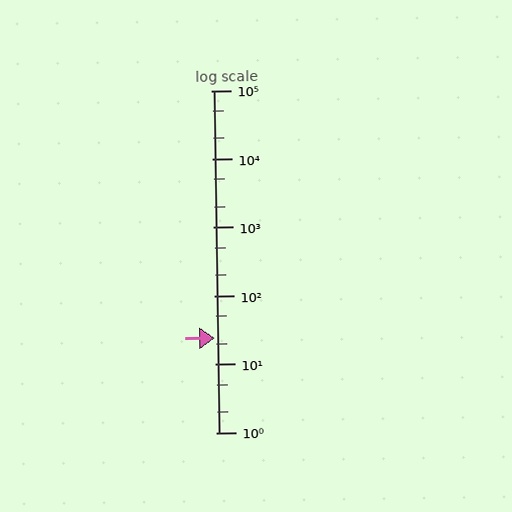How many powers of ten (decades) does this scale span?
The scale spans 5 decades, from 1 to 100000.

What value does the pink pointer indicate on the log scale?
The pointer indicates approximately 24.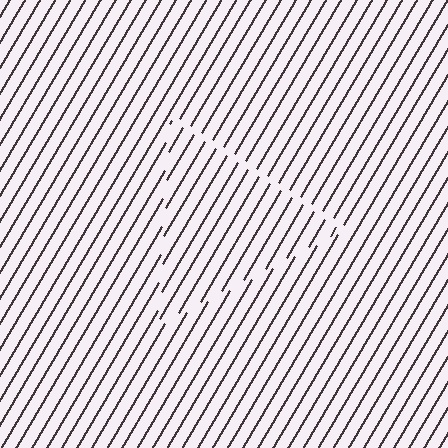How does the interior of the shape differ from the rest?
The interior of the shape contains the same grating, shifted by half a period — the contour is defined by the phase discontinuity where line-ends from the inner and outer gratings abut.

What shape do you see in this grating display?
An illusory triangle. The interior of the shape contains the same grating, shifted by half a period — the contour is defined by the phase discontinuity where line-ends from the inner and outer gratings abut.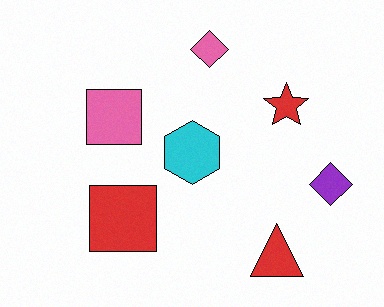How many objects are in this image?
There are 7 objects.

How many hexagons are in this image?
There is 1 hexagon.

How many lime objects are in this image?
There are no lime objects.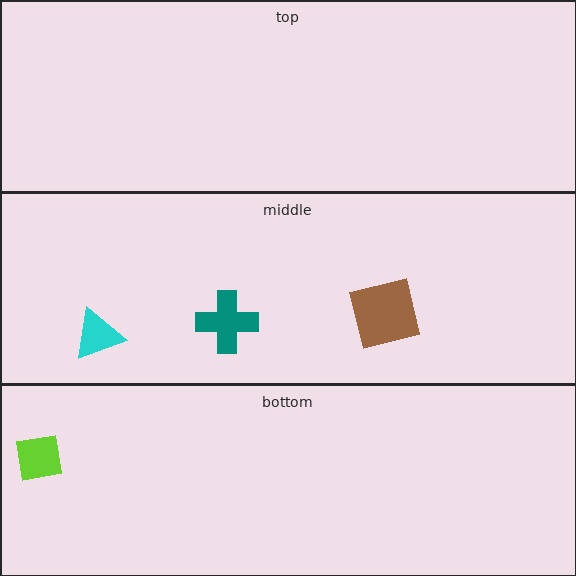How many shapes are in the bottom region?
1.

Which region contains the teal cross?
The middle region.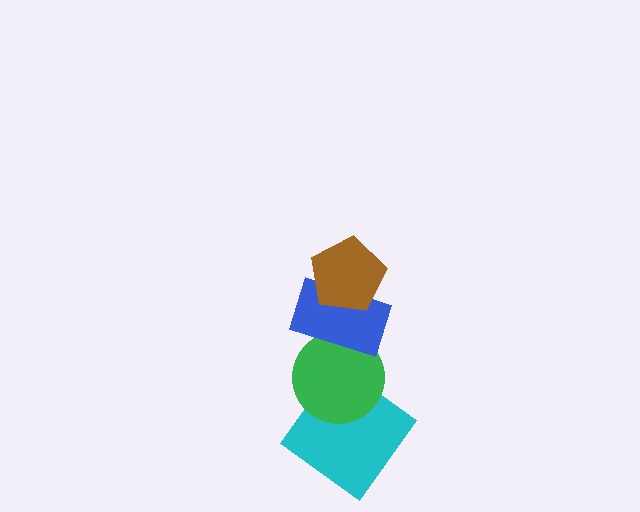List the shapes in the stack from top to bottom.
From top to bottom: the brown pentagon, the blue rectangle, the green circle, the cyan diamond.